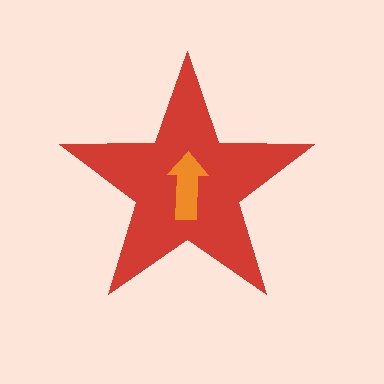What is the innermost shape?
The orange arrow.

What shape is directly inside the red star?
The orange arrow.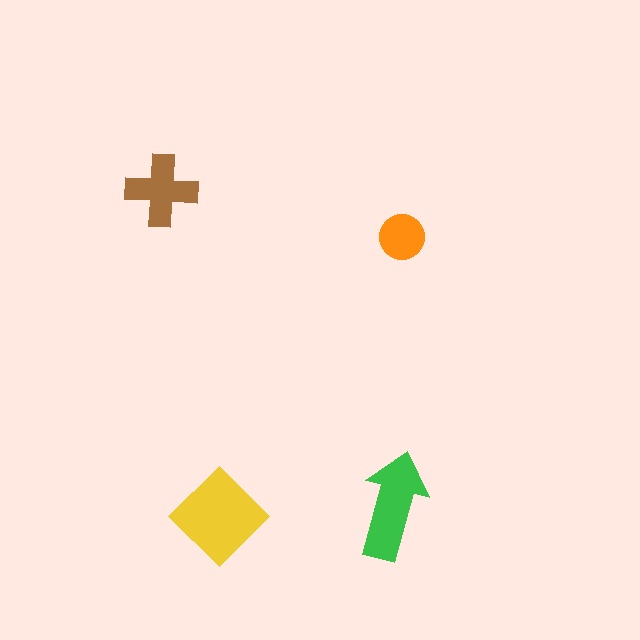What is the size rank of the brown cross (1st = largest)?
3rd.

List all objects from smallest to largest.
The orange circle, the brown cross, the green arrow, the yellow diamond.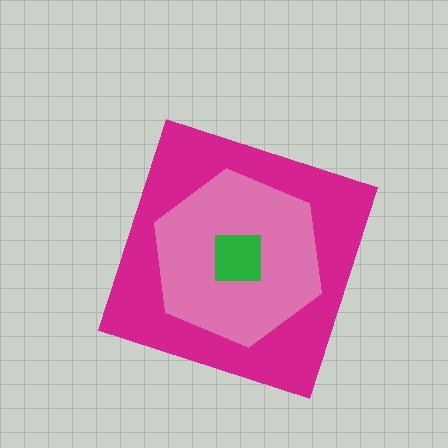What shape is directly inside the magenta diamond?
The pink hexagon.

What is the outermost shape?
The magenta diamond.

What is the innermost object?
The green square.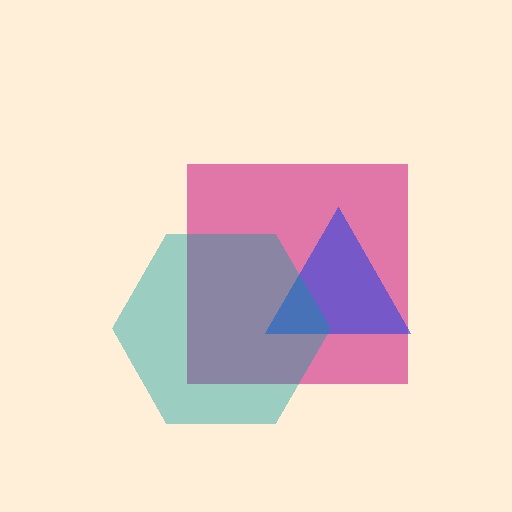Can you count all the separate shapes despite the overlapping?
Yes, there are 3 separate shapes.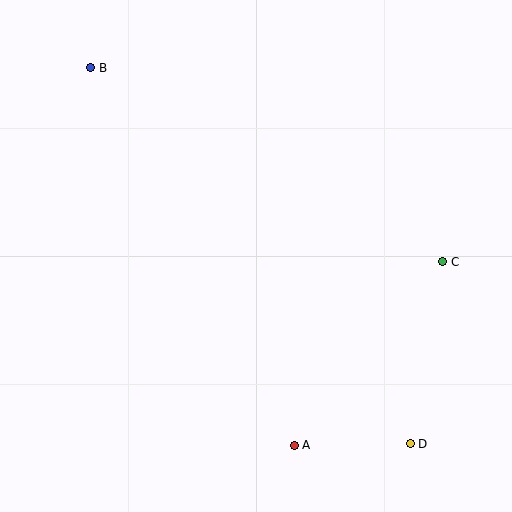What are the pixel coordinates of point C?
Point C is at (443, 262).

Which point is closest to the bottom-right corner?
Point D is closest to the bottom-right corner.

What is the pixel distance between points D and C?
The distance between D and C is 185 pixels.